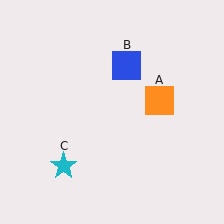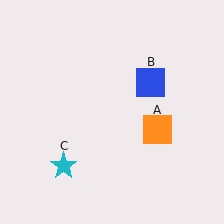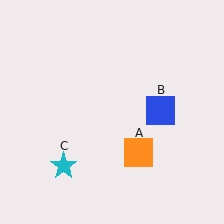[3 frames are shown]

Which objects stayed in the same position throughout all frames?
Cyan star (object C) remained stationary.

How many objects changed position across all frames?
2 objects changed position: orange square (object A), blue square (object B).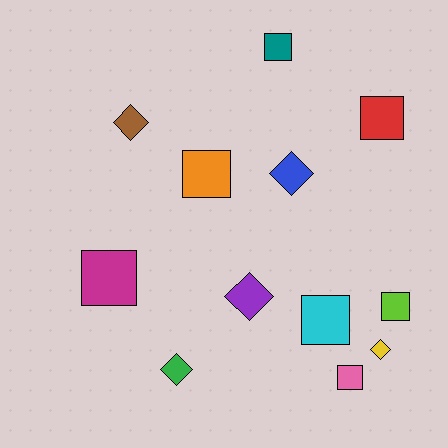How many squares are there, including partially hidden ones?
There are 7 squares.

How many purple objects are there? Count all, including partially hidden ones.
There is 1 purple object.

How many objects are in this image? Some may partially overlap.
There are 12 objects.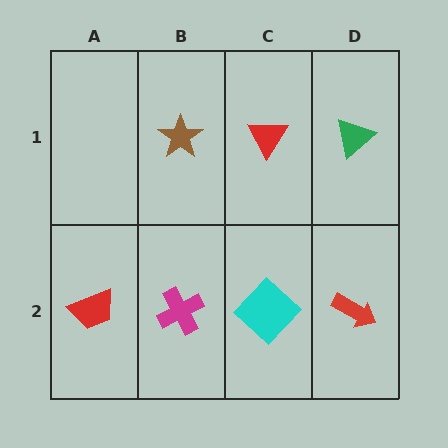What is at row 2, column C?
A cyan diamond.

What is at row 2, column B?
A magenta cross.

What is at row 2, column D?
A red arrow.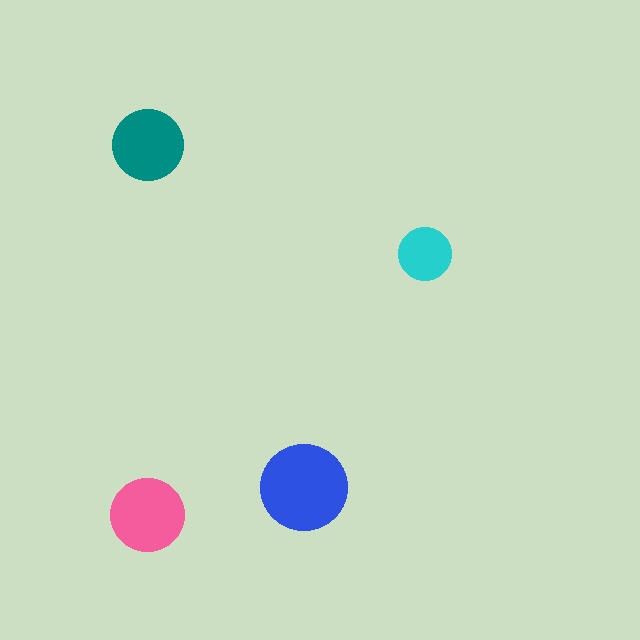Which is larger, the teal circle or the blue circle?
The blue one.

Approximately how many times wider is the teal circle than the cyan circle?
About 1.5 times wider.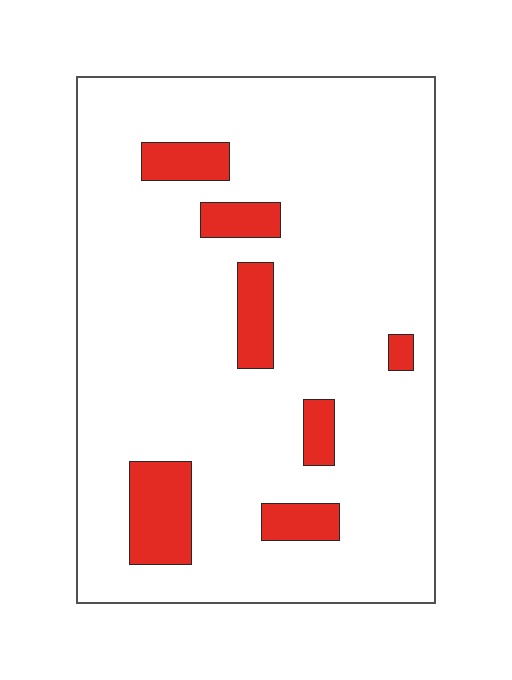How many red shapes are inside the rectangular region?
7.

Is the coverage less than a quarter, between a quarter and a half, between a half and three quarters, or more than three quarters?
Less than a quarter.